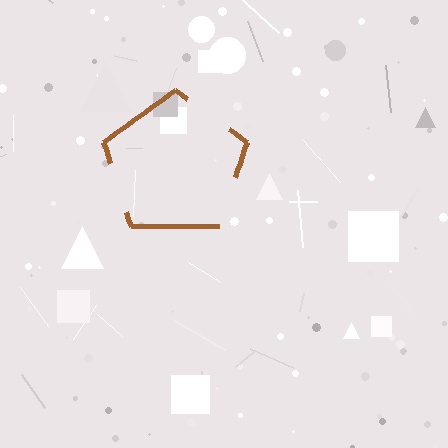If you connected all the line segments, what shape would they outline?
They would outline a pentagon.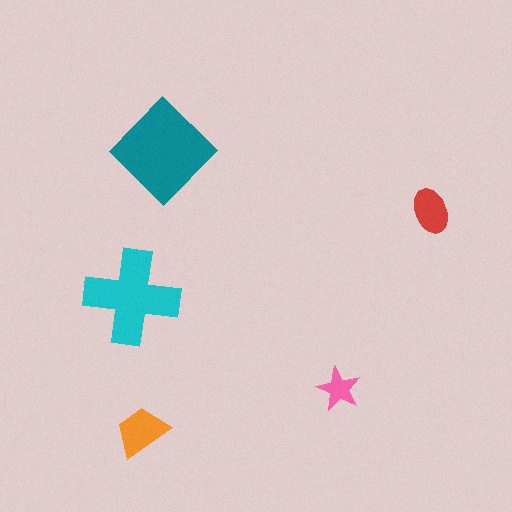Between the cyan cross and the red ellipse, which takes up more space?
The cyan cross.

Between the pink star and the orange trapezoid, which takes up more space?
The orange trapezoid.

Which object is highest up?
The teal diamond is topmost.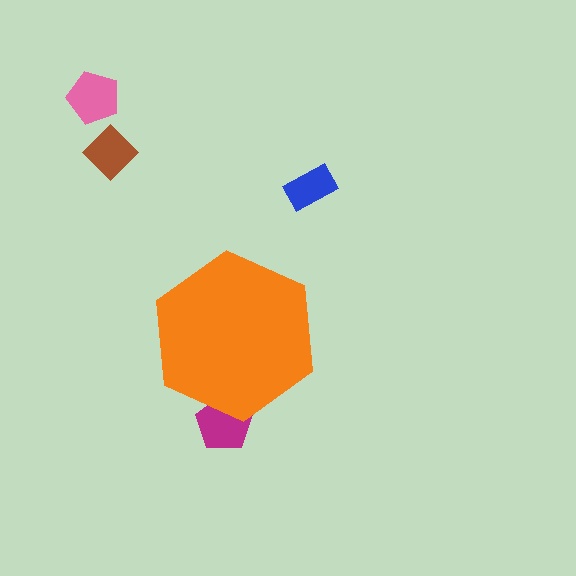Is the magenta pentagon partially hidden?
Yes, the magenta pentagon is partially hidden behind the orange hexagon.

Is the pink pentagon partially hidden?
No, the pink pentagon is fully visible.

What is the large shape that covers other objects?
An orange hexagon.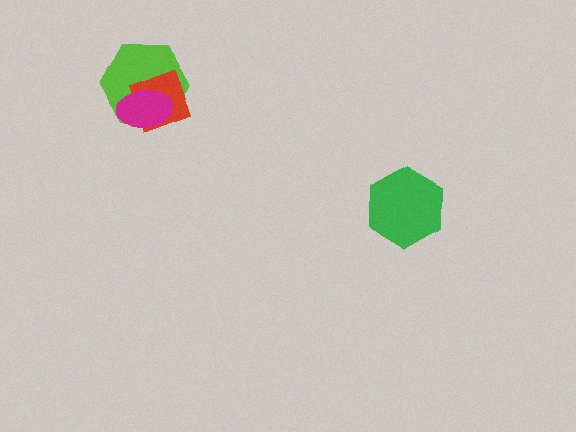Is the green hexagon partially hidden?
No, no other shape covers it.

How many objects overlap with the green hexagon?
0 objects overlap with the green hexagon.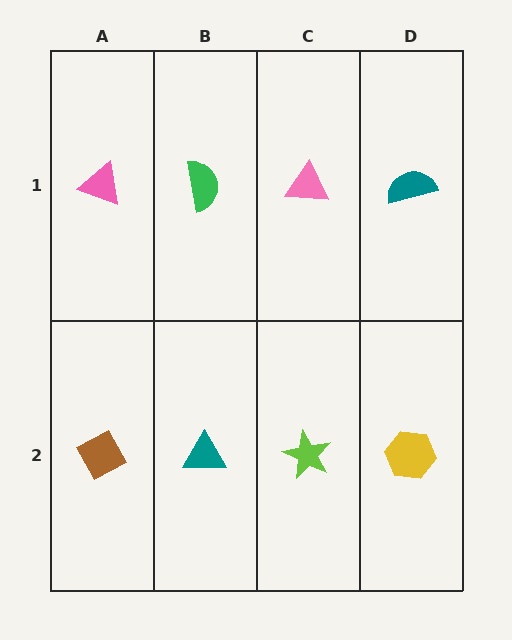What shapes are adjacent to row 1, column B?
A teal triangle (row 2, column B), a pink triangle (row 1, column A), a pink triangle (row 1, column C).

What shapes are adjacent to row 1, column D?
A yellow hexagon (row 2, column D), a pink triangle (row 1, column C).